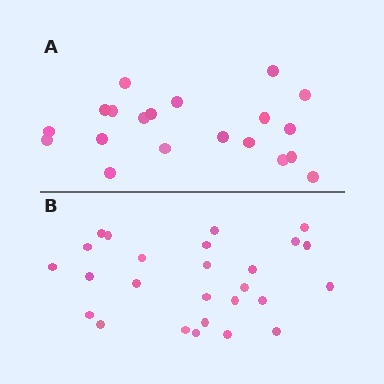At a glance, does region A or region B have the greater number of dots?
Region B (the bottom region) has more dots.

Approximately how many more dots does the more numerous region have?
Region B has about 6 more dots than region A.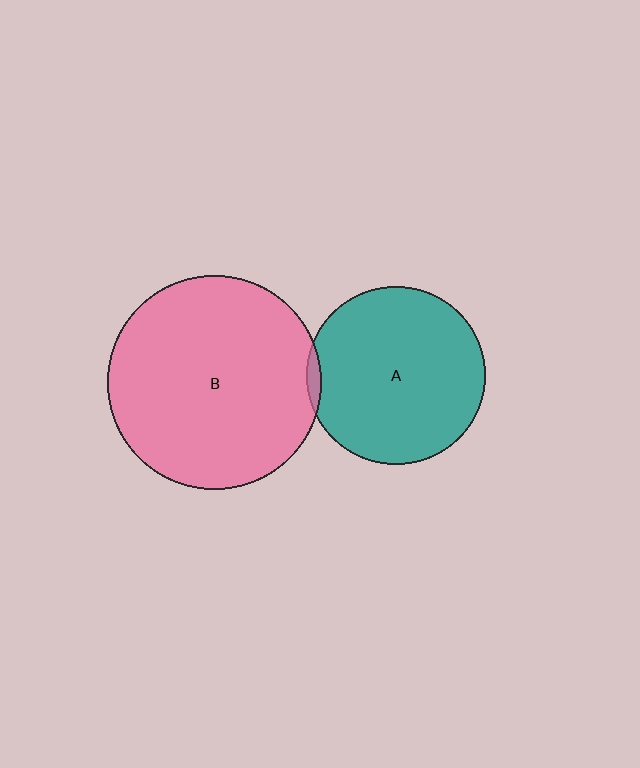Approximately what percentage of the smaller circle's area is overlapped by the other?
Approximately 5%.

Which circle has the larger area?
Circle B (pink).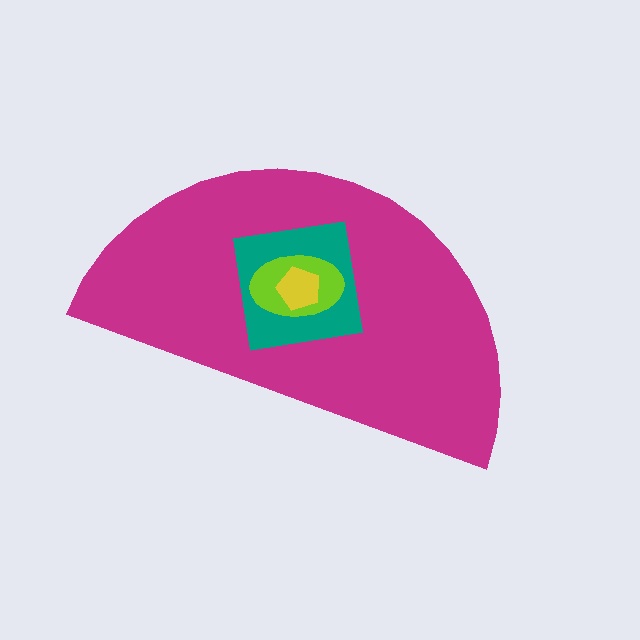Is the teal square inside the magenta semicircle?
Yes.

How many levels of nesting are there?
4.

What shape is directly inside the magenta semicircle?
The teal square.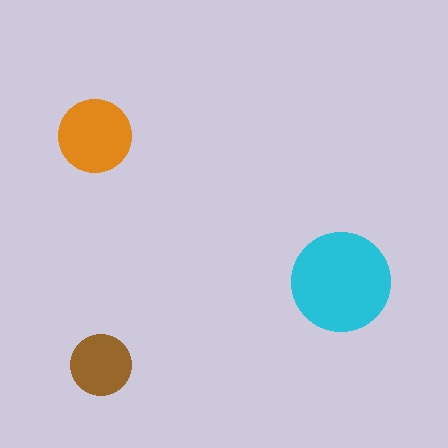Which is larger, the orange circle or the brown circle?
The orange one.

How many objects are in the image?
There are 3 objects in the image.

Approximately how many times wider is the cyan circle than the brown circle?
About 1.5 times wider.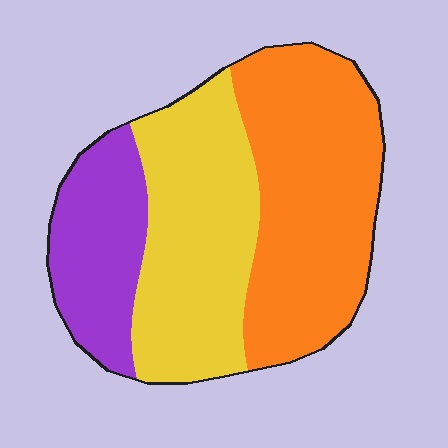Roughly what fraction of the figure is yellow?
Yellow covers about 35% of the figure.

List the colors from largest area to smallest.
From largest to smallest: orange, yellow, purple.